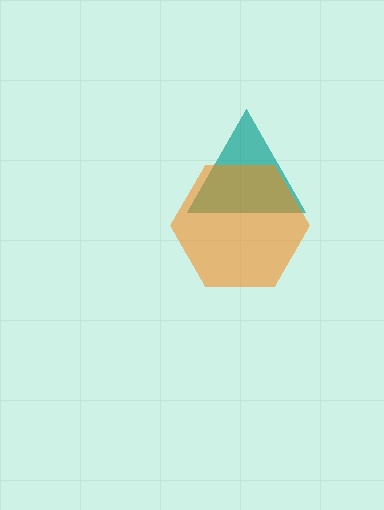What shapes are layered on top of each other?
The layered shapes are: a teal triangle, an orange hexagon.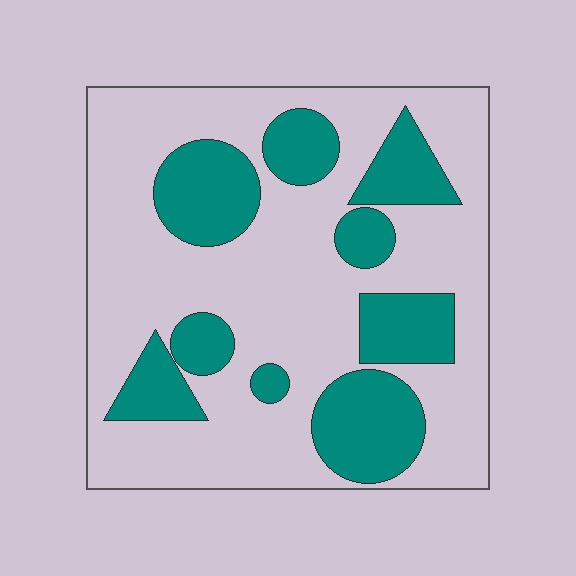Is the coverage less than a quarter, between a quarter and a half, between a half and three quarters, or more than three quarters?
Between a quarter and a half.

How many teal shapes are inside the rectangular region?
9.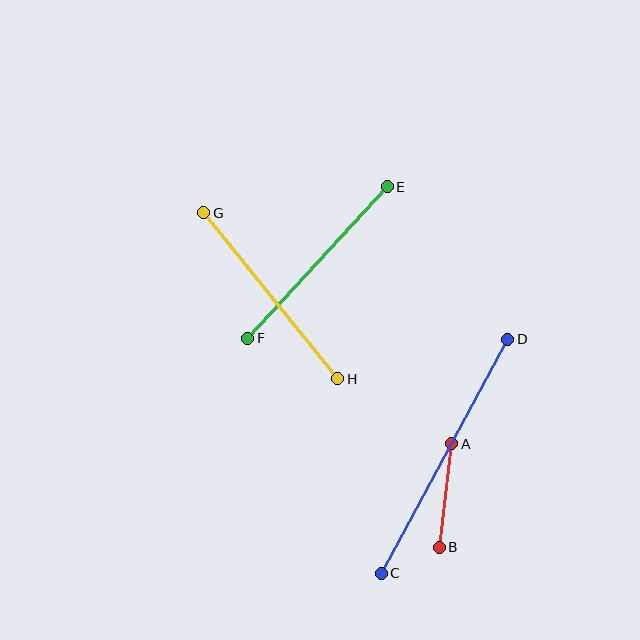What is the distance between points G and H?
The distance is approximately 214 pixels.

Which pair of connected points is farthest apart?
Points C and D are farthest apart.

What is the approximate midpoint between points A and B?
The midpoint is at approximately (446, 496) pixels.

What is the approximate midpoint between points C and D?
The midpoint is at approximately (445, 456) pixels.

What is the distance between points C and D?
The distance is approximately 266 pixels.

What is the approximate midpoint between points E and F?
The midpoint is at approximately (317, 262) pixels.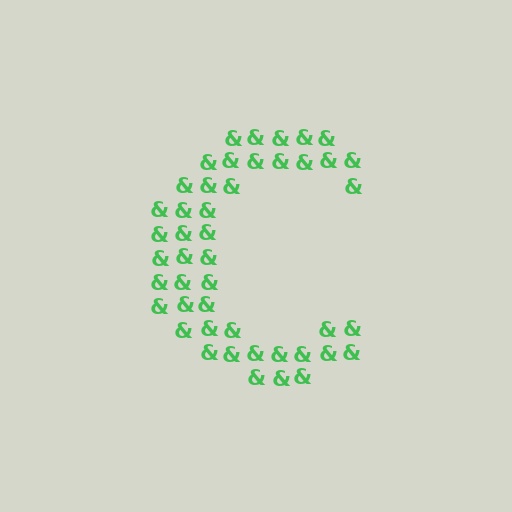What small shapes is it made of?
It is made of small ampersands.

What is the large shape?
The large shape is the letter C.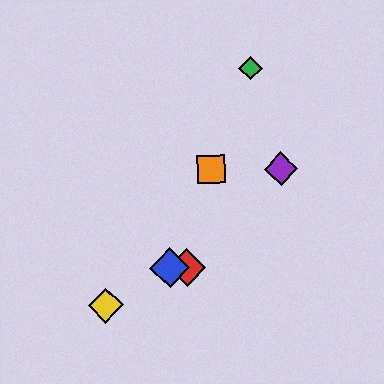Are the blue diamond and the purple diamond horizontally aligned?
No, the blue diamond is at y≈268 and the purple diamond is at y≈169.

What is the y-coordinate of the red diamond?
The red diamond is at y≈267.